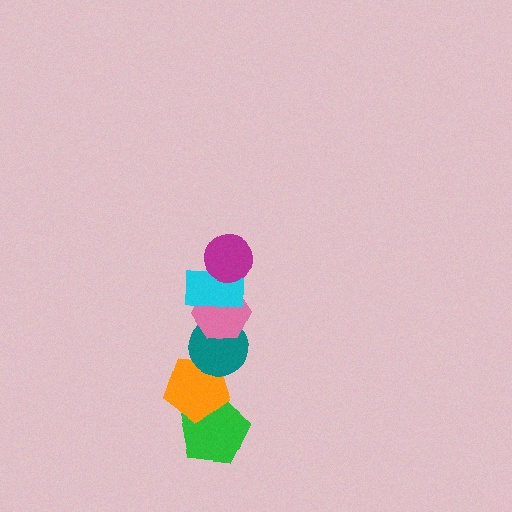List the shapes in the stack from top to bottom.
From top to bottom: the magenta circle, the cyan rectangle, the pink hexagon, the teal circle, the orange pentagon, the green pentagon.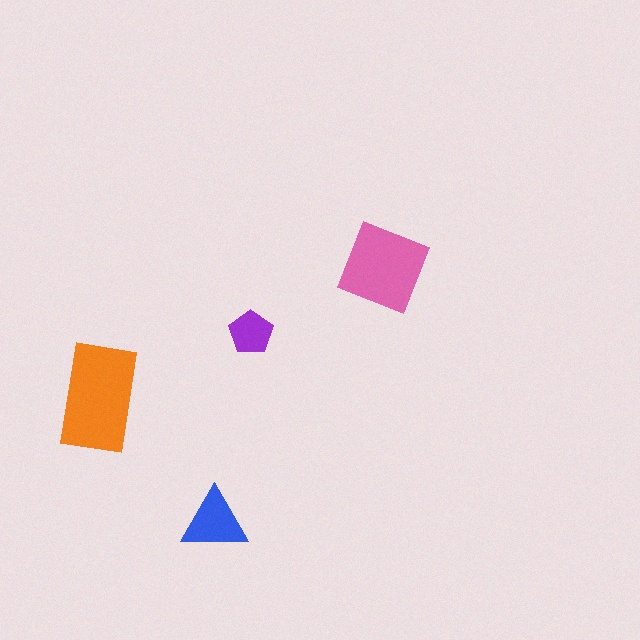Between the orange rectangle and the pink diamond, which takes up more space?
The orange rectangle.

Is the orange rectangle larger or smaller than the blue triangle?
Larger.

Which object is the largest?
The orange rectangle.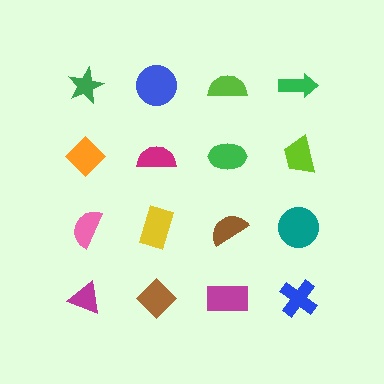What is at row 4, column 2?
A brown diamond.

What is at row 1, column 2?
A blue circle.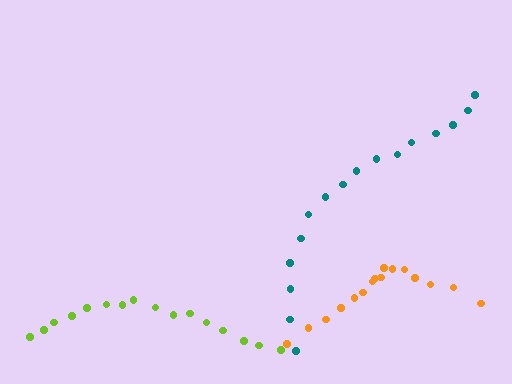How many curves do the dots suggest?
There are 3 distinct paths.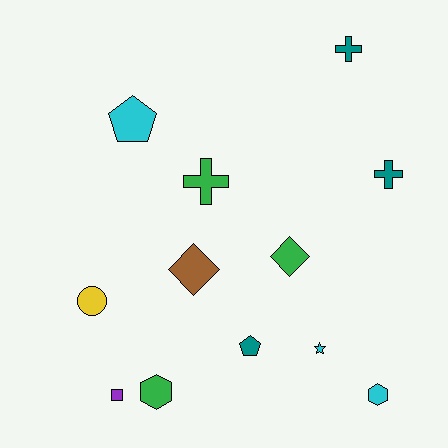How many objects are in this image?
There are 12 objects.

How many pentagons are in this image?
There are 2 pentagons.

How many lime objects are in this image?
There are no lime objects.